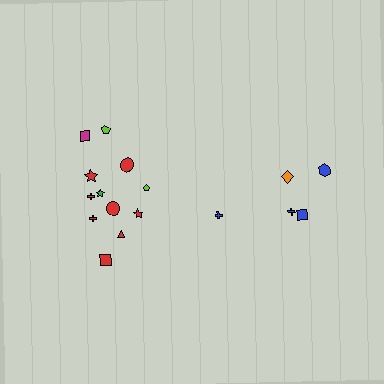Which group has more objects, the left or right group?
The left group.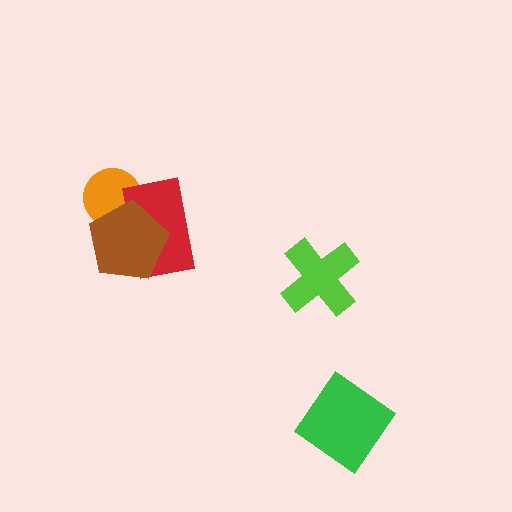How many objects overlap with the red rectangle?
2 objects overlap with the red rectangle.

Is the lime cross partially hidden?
No, no other shape covers it.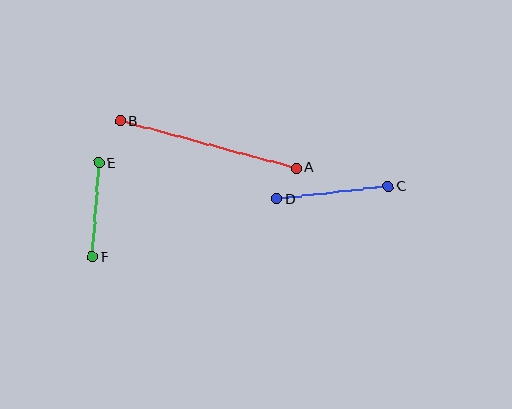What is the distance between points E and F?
The distance is approximately 94 pixels.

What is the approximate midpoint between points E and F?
The midpoint is at approximately (96, 210) pixels.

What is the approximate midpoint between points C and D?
The midpoint is at approximately (332, 193) pixels.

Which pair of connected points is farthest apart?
Points A and B are farthest apart.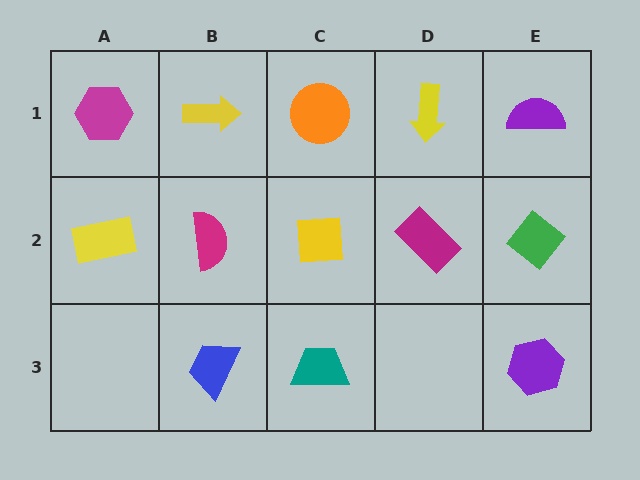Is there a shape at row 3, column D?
No, that cell is empty.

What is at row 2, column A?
A yellow rectangle.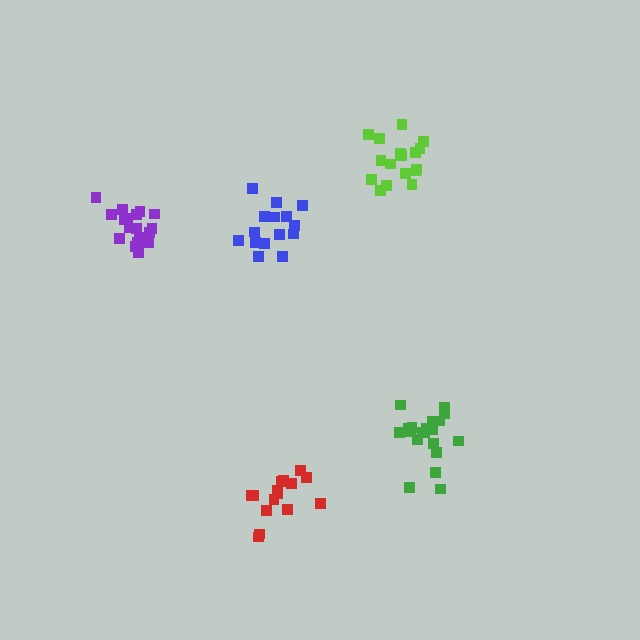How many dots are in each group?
Group 1: 15 dots, Group 2: 17 dots, Group 3: 15 dots, Group 4: 21 dots, Group 5: 18 dots (86 total).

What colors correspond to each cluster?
The clusters are colored: blue, lime, red, green, purple.